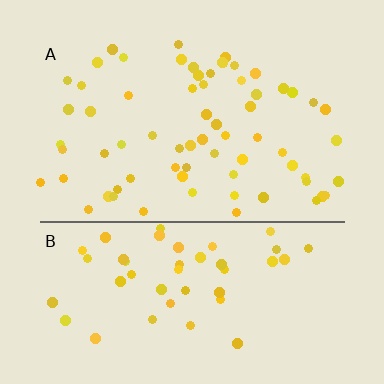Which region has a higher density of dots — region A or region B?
A (the top).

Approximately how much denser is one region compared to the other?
Approximately 1.4× — region A over region B.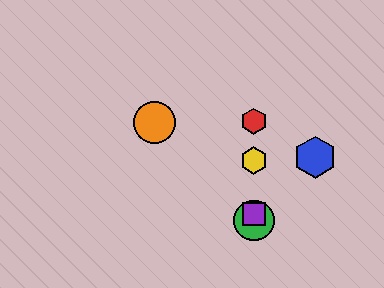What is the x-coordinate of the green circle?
The green circle is at x≈254.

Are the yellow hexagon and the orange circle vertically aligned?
No, the yellow hexagon is at x≈254 and the orange circle is at x≈154.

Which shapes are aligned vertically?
The red hexagon, the green circle, the yellow hexagon, the purple square are aligned vertically.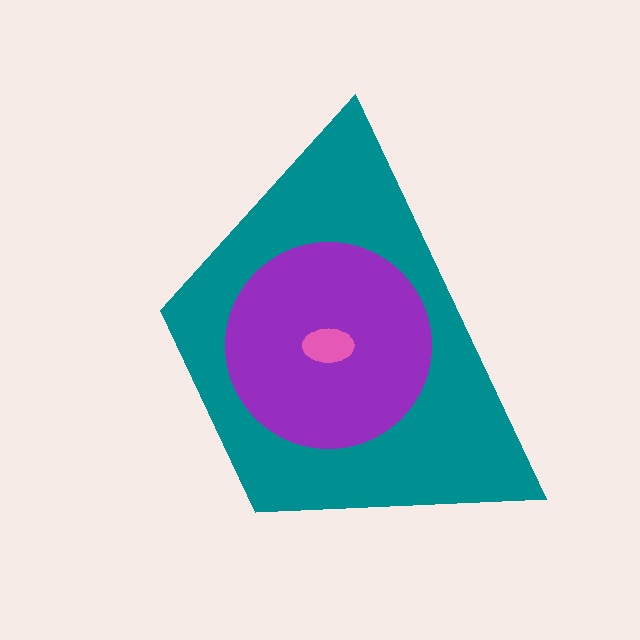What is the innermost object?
The pink ellipse.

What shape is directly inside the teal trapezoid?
The purple circle.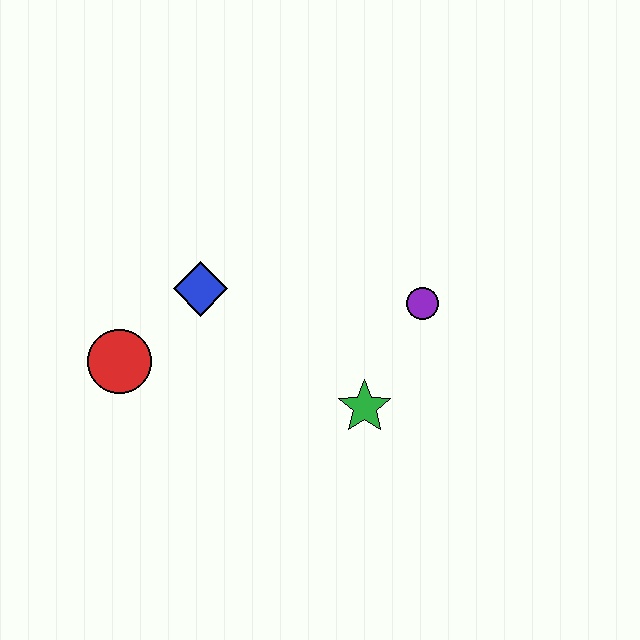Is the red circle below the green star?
No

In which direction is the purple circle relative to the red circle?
The purple circle is to the right of the red circle.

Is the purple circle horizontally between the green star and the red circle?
No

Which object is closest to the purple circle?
The green star is closest to the purple circle.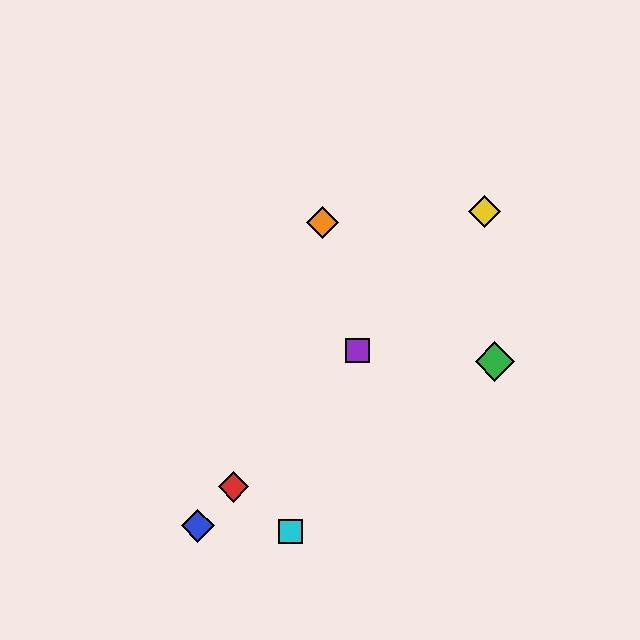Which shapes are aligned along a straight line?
The red diamond, the blue diamond, the yellow diamond, the purple square are aligned along a straight line.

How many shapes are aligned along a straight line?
4 shapes (the red diamond, the blue diamond, the yellow diamond, the purple square) are aligned along a straight line.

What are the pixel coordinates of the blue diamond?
The blue diamond is at (198, 526).